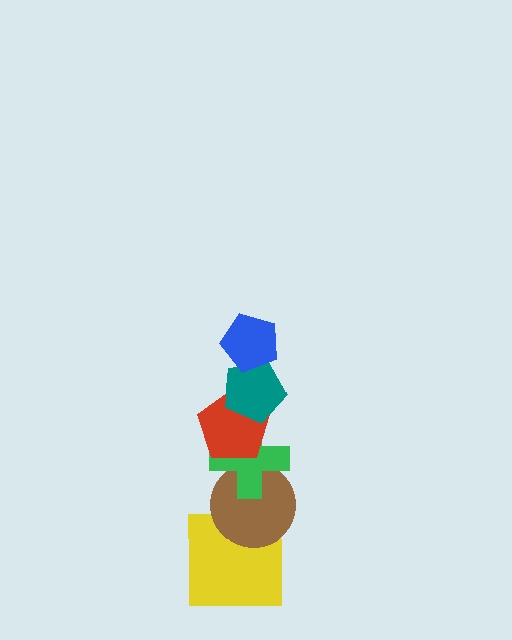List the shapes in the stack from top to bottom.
From top to bottom: the blue pentagon, the teal pentagon, the red pentagon, the green cross, the brown circle, the yellow square.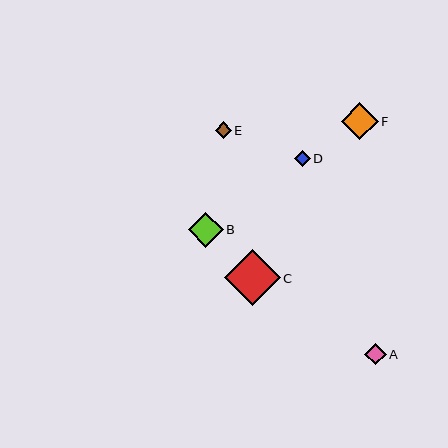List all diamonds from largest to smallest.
From largest to smallest: C, F, B, A, E, D.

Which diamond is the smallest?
Diamond D is the smallest with a size of approximately 16 pixels.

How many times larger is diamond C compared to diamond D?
Diamond C is approximately 3.4 times the size of diamond D.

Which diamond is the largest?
Diamond C is the largest with a size of approximately 56 pixels.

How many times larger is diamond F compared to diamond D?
Diamond F is approximately 2.3 times the size of diamond D.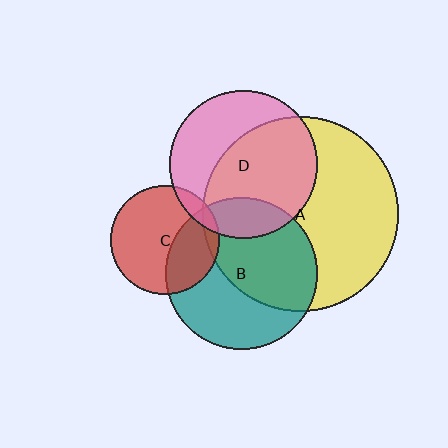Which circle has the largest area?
Circle A (yellow).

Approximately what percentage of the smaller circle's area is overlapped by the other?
Approximately 15%.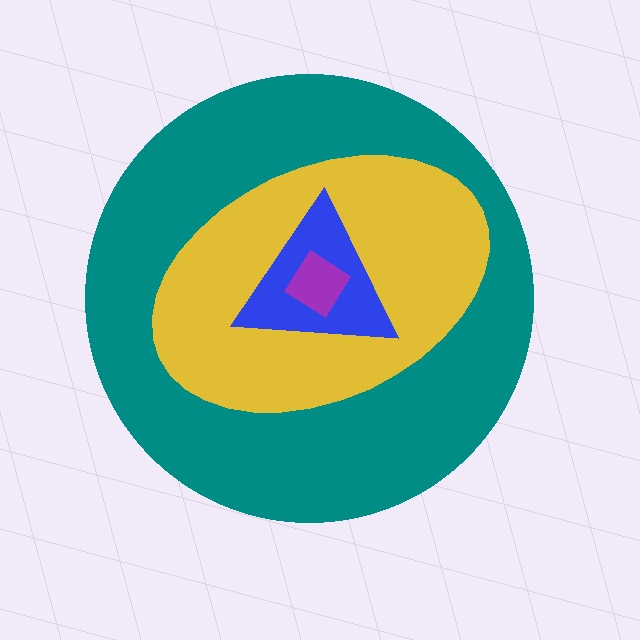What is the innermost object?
The purple diamond.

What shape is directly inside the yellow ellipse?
The blue triangle.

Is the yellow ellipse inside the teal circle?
Yes.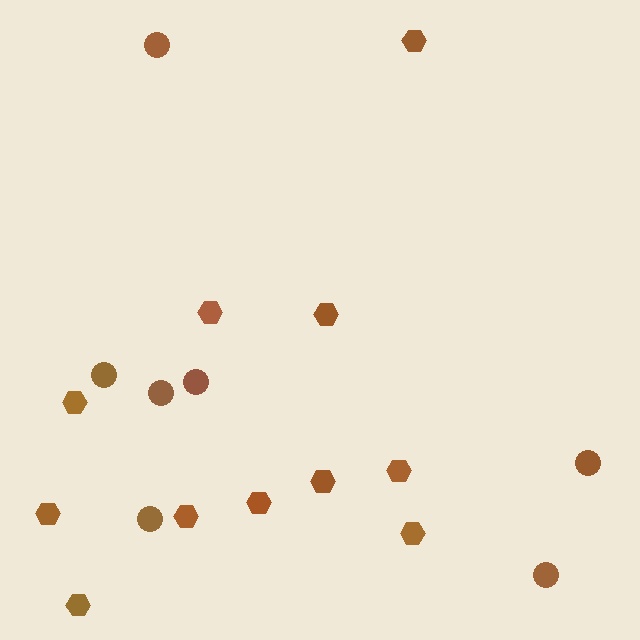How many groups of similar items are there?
There are 2 groups: one group of hexagons (11) and one group of circles (7).